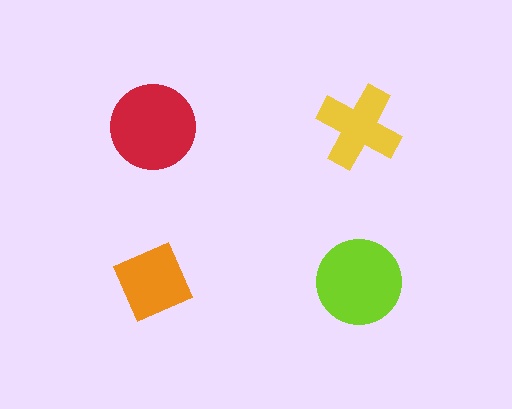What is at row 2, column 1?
An orange diamond.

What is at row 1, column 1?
A red circle.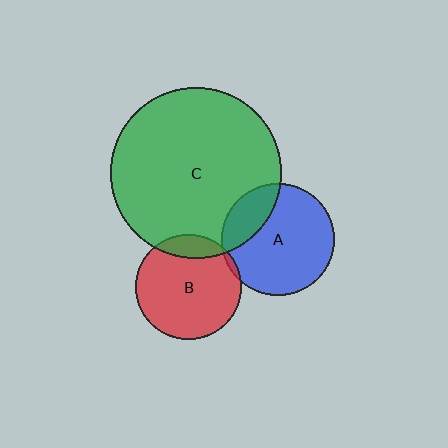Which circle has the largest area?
Circle C (green).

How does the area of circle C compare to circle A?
Approximately 2.3 times.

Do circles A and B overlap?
Yes.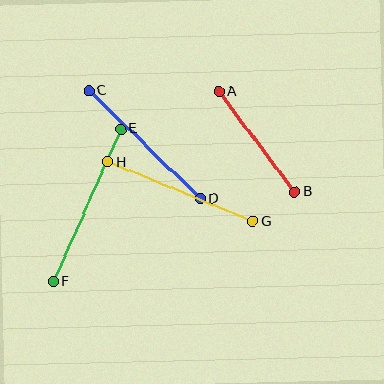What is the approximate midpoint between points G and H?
The midpoint is at approximately (180, 191) pixels.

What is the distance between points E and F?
The distance is approximately 167 pixels.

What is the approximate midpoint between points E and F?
The midpoint is at approximately (87, 205) pixels.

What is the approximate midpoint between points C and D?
The midpoint is at approximately (144, 145) pixels.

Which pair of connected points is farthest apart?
Points E and F are farthest apart.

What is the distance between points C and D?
The distance is approximately 155 pixels.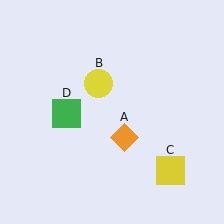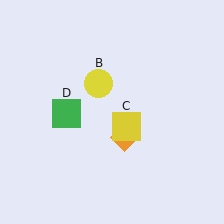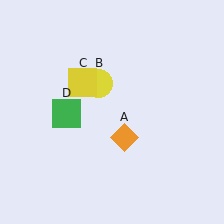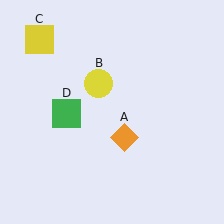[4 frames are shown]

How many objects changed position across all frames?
1 object changed position: yellow square (object C).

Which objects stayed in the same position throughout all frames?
Orange diamond (object A) and yellow circle (object B) and green square (object D) remained stationary.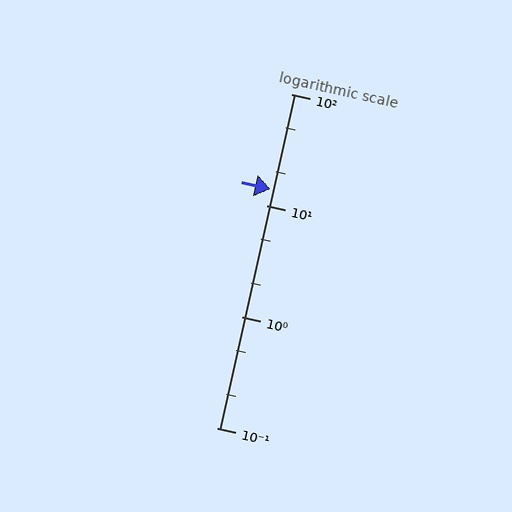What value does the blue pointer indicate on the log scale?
The pointer indicates approximately 14.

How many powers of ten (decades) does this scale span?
The scale spans 3 decades, from 0.1 to 100.